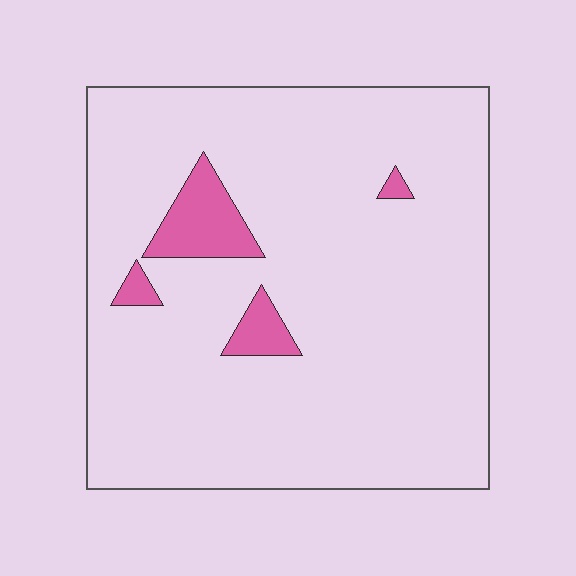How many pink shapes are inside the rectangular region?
4.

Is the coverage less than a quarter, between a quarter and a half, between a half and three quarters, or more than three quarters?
Less than a quarter.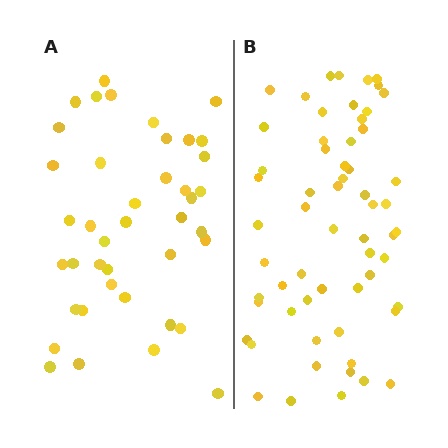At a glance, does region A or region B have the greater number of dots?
Region B (the right region) has more dots.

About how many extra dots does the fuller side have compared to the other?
Region B has approximately 20 more dots than region A.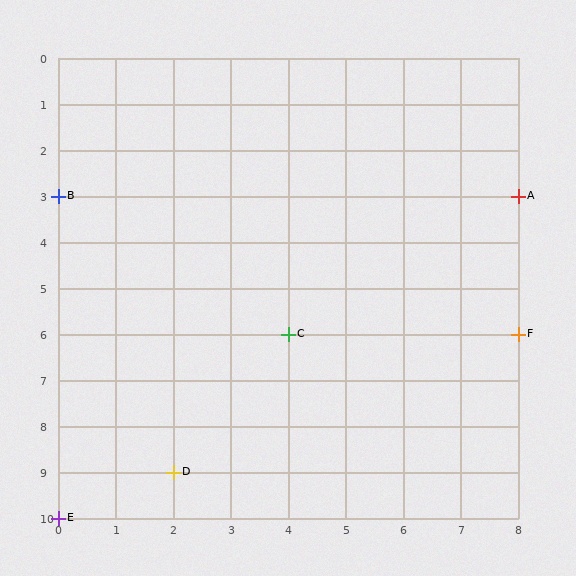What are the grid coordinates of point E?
Point E is at grid coordinates (0, 10).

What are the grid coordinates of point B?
Point B is at grid coordinates (0, 3).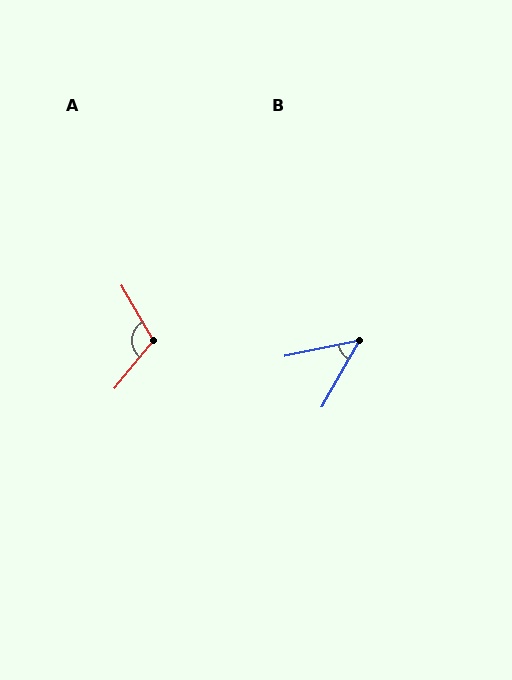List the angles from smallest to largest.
B (49°), A (111°).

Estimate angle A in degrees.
Approximately 111 degrees.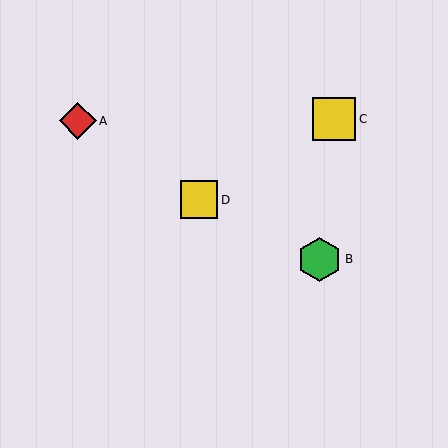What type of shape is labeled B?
Shape B is a green hexagon.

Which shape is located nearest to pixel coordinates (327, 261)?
The green hexagon (labeled B) at (320, 259) is nearest to that location.